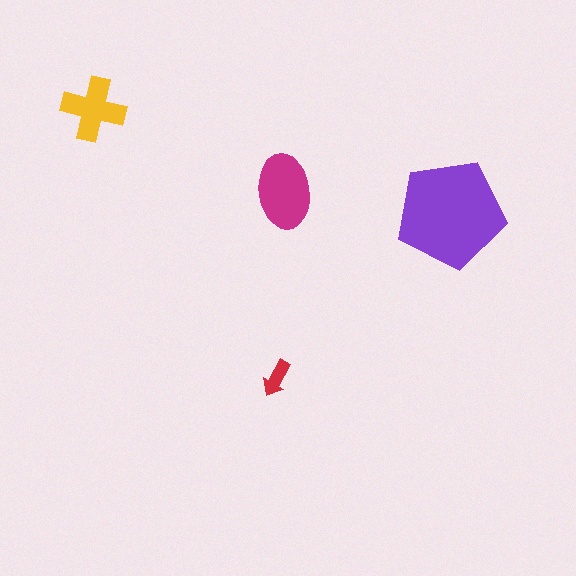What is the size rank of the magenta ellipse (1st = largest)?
2nd.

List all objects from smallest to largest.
The red arrow, the yellow cross, the magenta ellipse, the purple pentagon.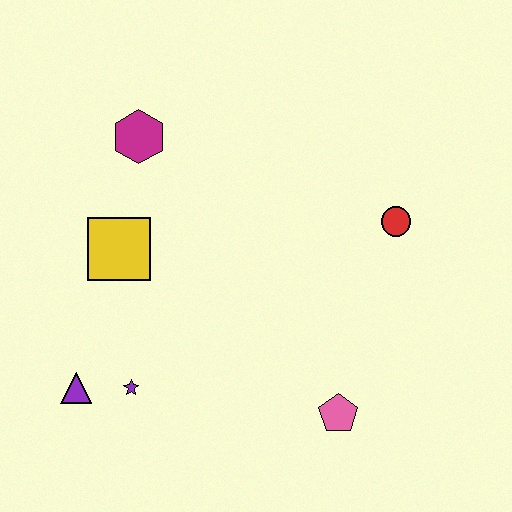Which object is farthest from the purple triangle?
The red circle is farthest from the purple triangle.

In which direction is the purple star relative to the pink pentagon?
The purple star is to the left of the pink pentagon.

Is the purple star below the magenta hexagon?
Yes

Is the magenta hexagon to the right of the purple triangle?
Yes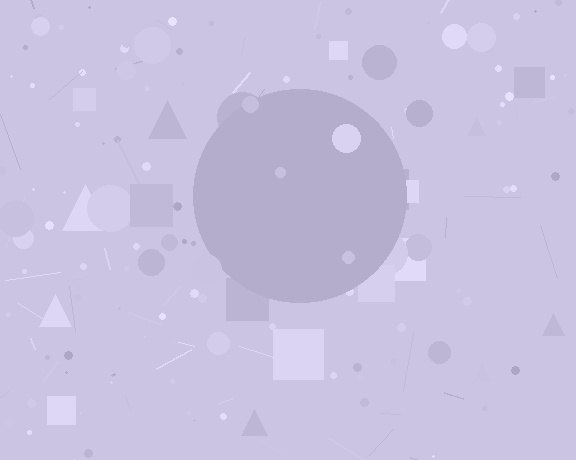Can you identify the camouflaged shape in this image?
The camouflaged shape is a circle.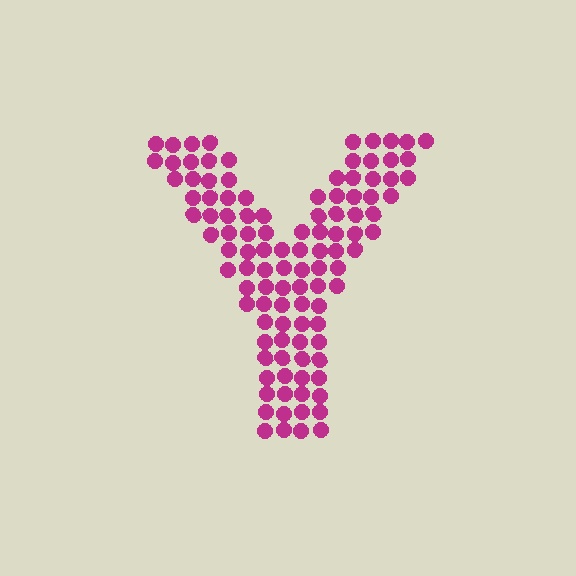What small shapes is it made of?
It is made of small circles.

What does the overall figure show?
The overall figure shows the letter Y.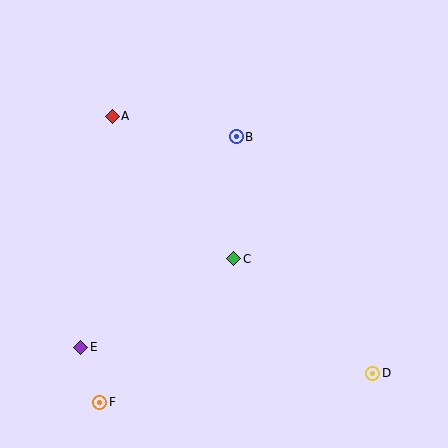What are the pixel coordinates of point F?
Point F is at (100, 402).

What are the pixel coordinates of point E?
Point E is at (81, 347).